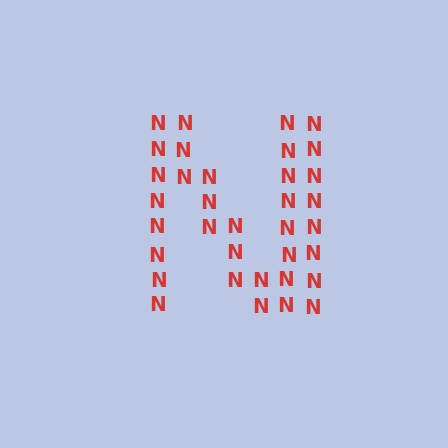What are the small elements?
The small elements are letter N's.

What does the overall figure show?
The overall figure shows the letter N.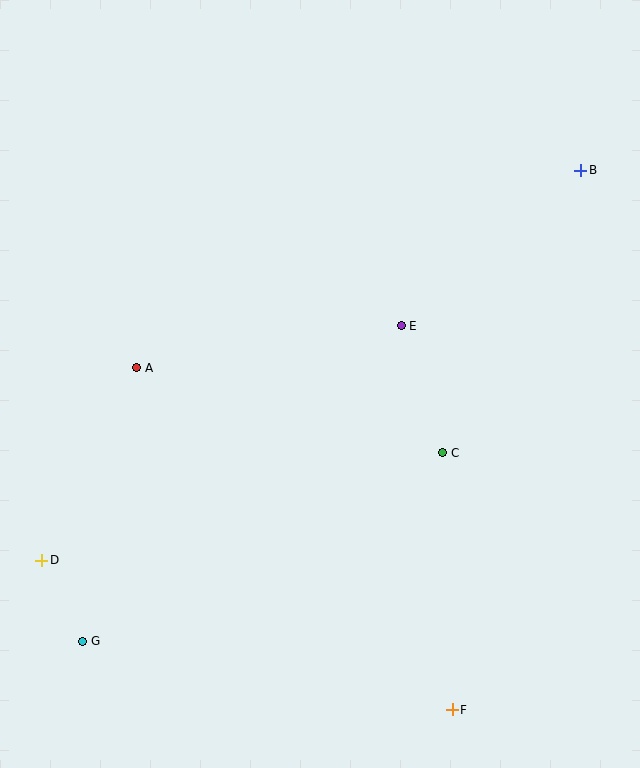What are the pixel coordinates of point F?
Point F is at (452, 710).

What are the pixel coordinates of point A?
Point A is at (137, 368).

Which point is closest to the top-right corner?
Point B is closest to the top-right corner.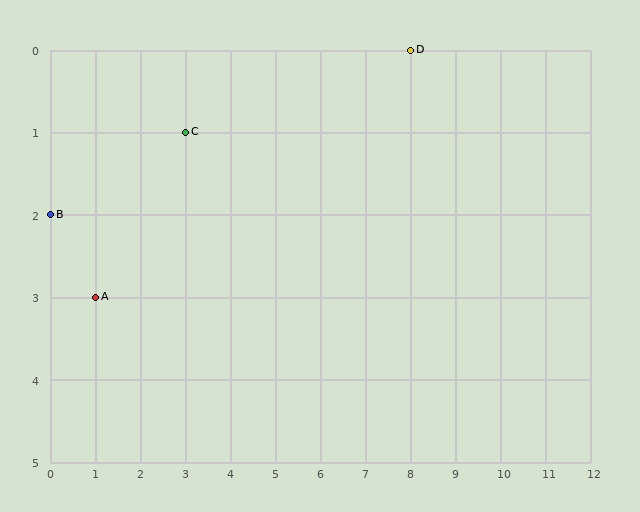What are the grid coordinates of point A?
Point A is at grid coordinates (1, 3).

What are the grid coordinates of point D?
Point D is at grid coordinates (8, 0).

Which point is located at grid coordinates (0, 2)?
Point B is at (0, 2).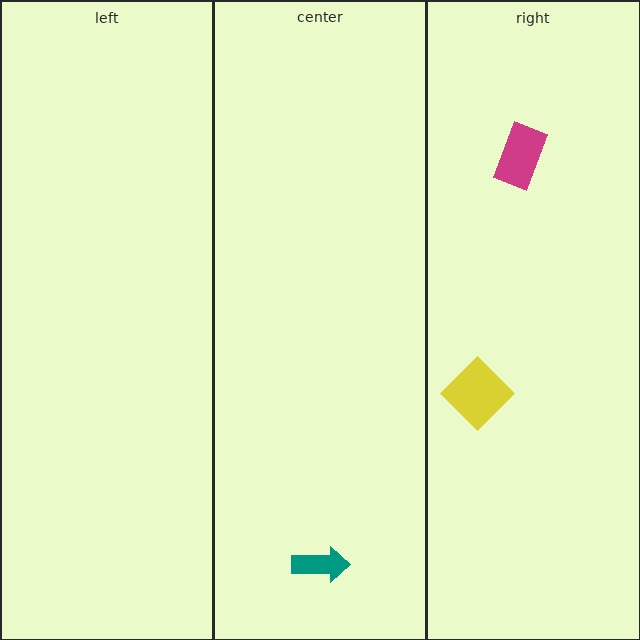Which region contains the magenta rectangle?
The right region.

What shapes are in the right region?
The magenta rectangle, the yellow diamond.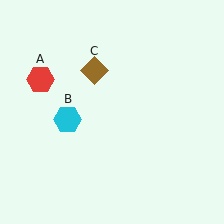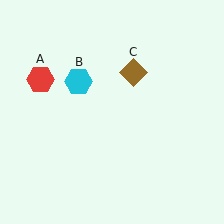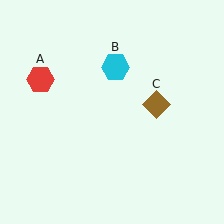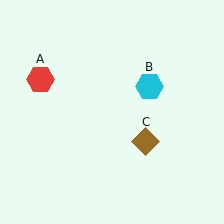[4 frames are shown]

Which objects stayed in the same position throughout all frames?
Red hexagon (object A) remained stationary.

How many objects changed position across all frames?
2 objects changed position: cyan hexagon (object B), brown diamond (object C).